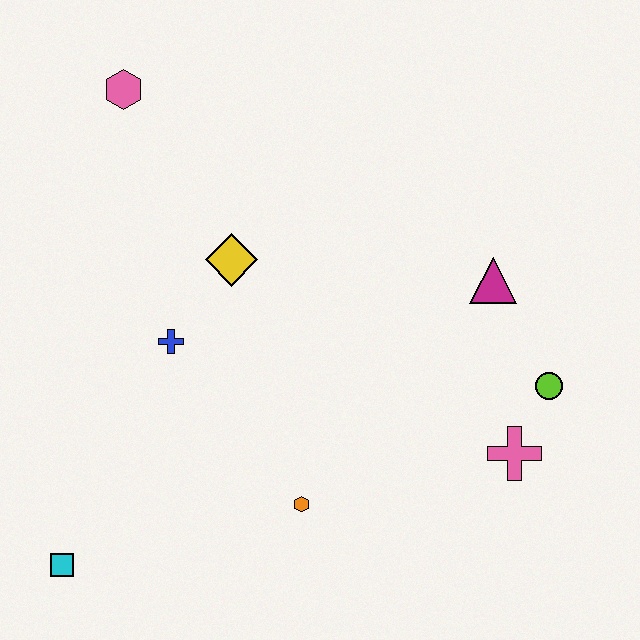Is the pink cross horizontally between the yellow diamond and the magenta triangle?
No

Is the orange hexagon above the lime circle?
No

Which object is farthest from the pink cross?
The pink hexagon is farthest from the pink cross.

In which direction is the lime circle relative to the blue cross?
The lime circle is to the right of the blue cross.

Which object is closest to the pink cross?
The lime circle is closest to the pink cross.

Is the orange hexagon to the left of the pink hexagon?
No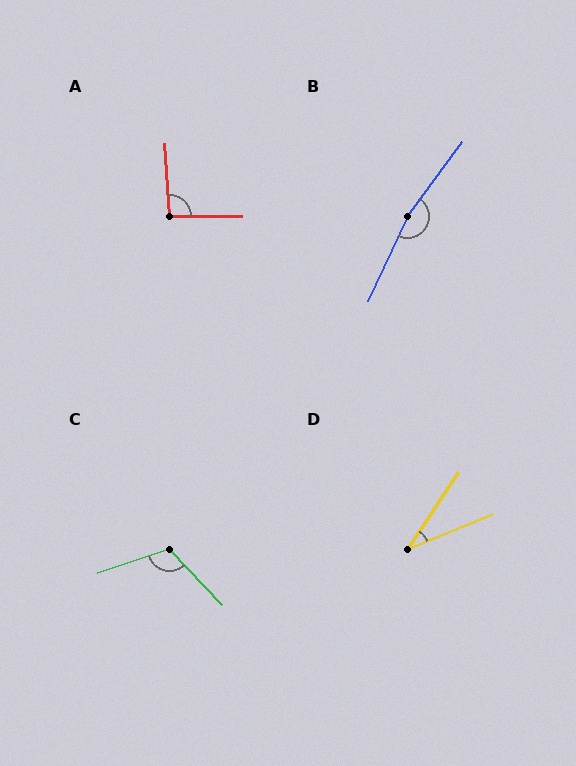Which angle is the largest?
B, at approximately 168 degrees.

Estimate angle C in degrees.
Approximately 115 degrees.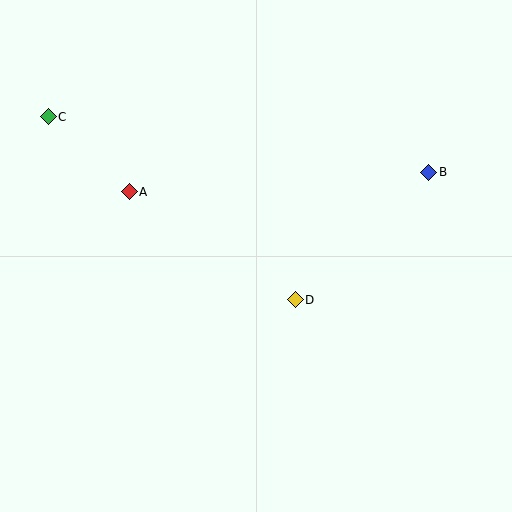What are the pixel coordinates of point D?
Point D is at (295, 300).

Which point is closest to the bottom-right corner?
Point D is closest to the bottom-right corner.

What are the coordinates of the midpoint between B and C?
The midpoint between B and C is at (238, 144).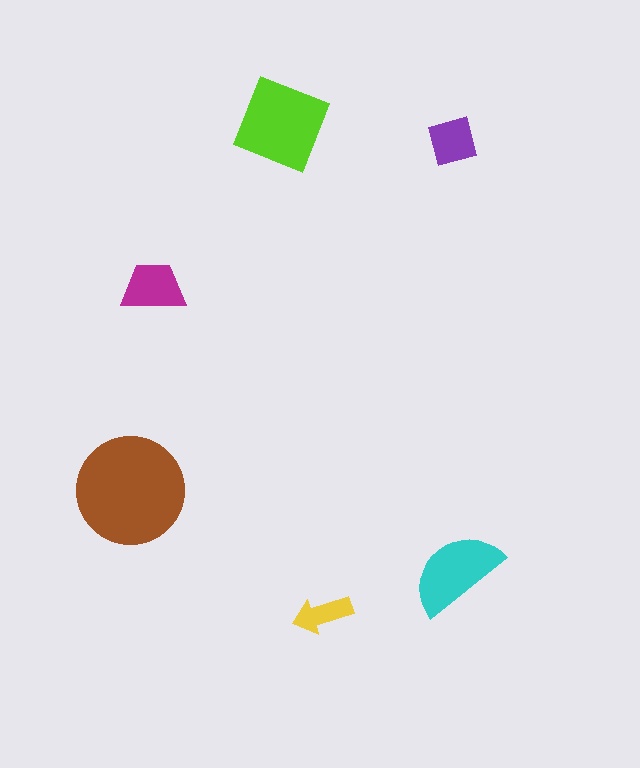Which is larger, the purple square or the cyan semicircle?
The cyan semicircle.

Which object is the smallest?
The yellow arrow.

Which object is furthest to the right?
The cyan semicircle is rightmost.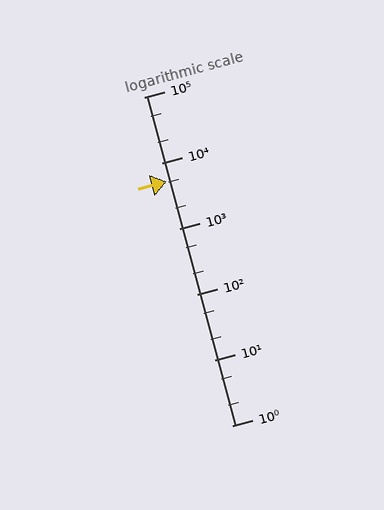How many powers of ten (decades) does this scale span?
The scale spans 5 decades, from 1 to 100000.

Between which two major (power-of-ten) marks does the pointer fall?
The pointer is between 1000 and 10000.